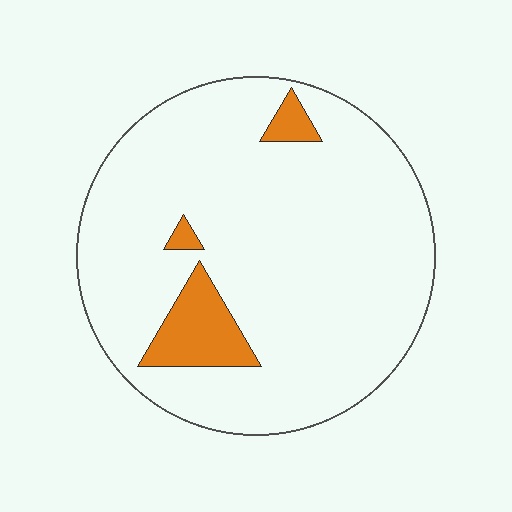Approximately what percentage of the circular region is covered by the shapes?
Approximately 10%.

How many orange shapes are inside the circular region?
3.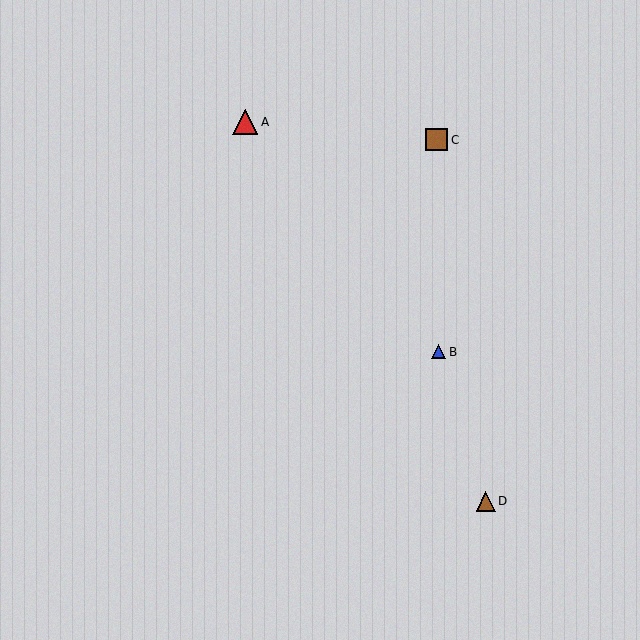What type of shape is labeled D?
Shape D is a brown triangle.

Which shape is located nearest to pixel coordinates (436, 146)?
The brown square (labeled C) at (437, 140) is nearest to that location.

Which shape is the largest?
The red triangle (labeled A) is the largest.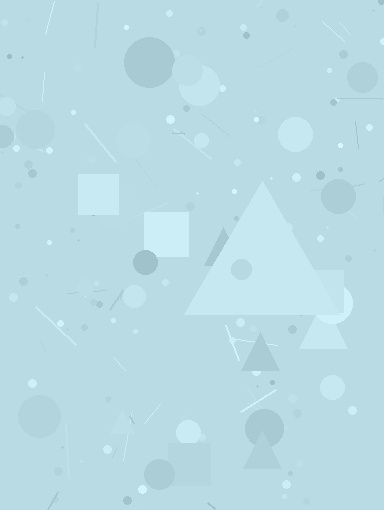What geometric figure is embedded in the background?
A triangle is embedded in the background.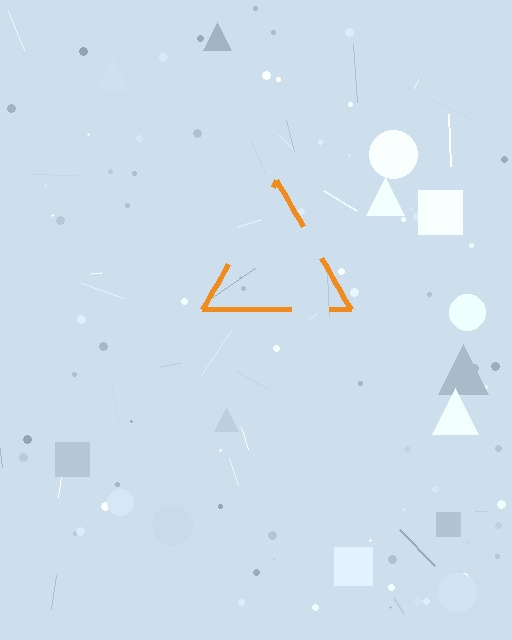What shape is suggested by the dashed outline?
The dashed outline suggests a triangle.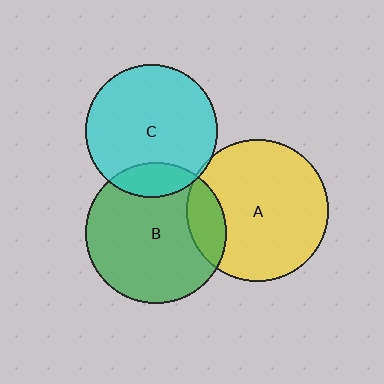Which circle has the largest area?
Circle A (yellow).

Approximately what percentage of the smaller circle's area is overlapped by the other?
Approximately 15%.